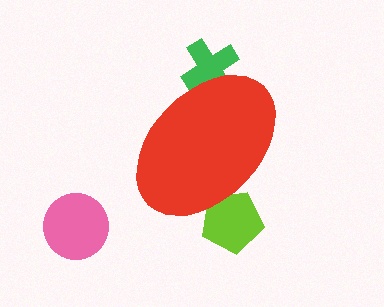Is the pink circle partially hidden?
No, the pink circle is fully visible.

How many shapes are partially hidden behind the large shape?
2 shapes are partially hidden.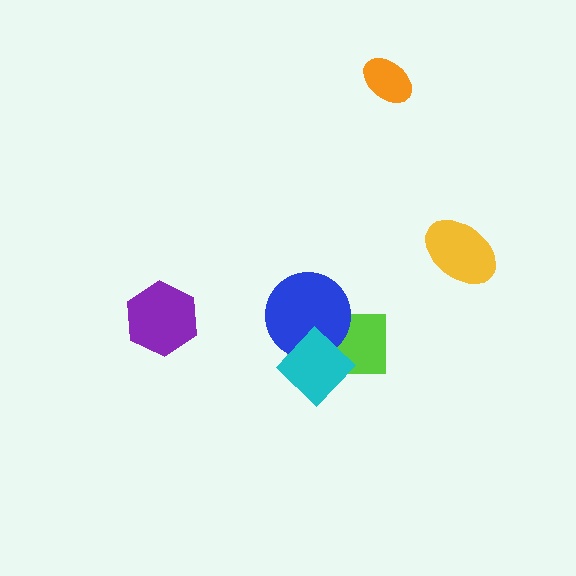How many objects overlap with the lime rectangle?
2 objects overlap with the lime rectangle.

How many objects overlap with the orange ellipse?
0 objects overlap with the orange ellipse.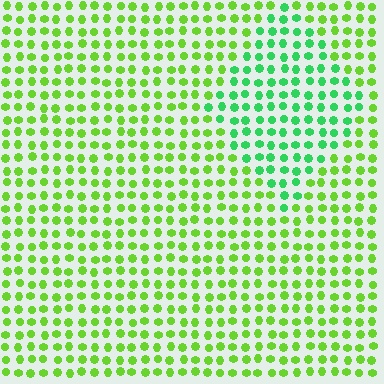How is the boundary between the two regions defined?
The boundary is defined purely by a slight shift in hue (about 38 degrees). Spacing, size, and orientation are identical on both sides.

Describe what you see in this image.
The image is filled with small lime elements in a uniform arrangement. A diamond-shaped region is visible where the elements are tinted to a slightly different hue, forming a subtle color boundary.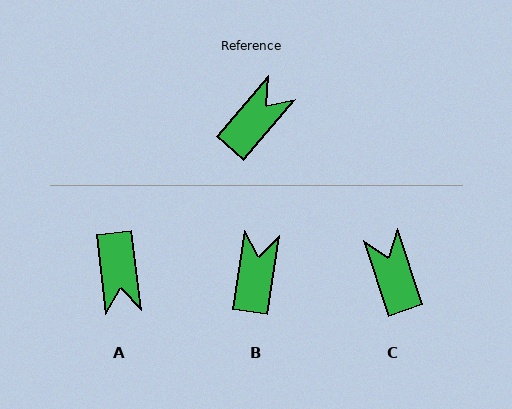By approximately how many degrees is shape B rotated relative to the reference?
Approximately 32 degrees counter-clockwise.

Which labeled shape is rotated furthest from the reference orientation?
A, about 132 degrees away.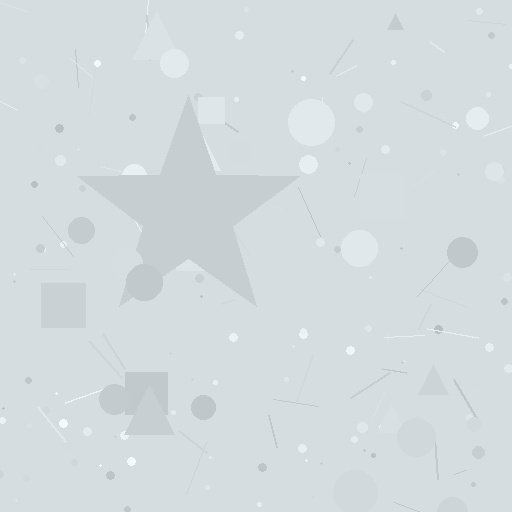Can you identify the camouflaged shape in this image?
The camouflaged shape is a star.